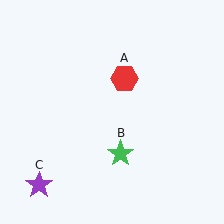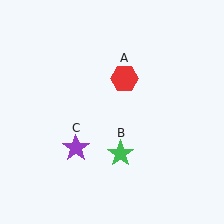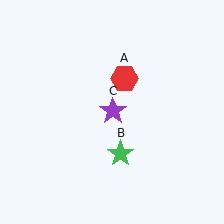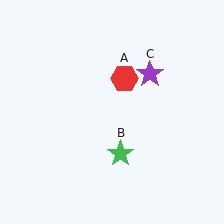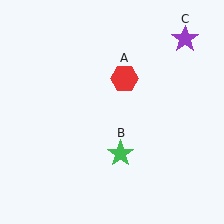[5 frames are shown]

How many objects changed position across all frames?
1 object changed position: purple star (object C).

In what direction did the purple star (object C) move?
The purple star (object C) moved up and to the right.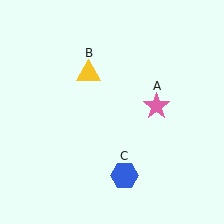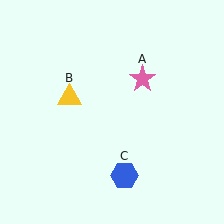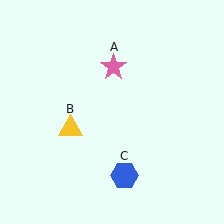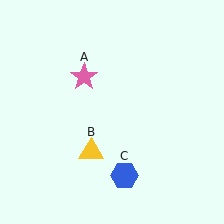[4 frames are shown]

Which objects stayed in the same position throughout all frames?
Blue hexagon (object C) remained stationary.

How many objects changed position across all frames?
2 objects changed position: pink star (object A), yellow triangle (object B).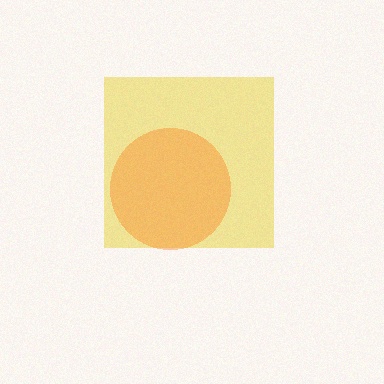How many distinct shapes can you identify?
There are 2 distinct shapes: a yellow square, an orange circle.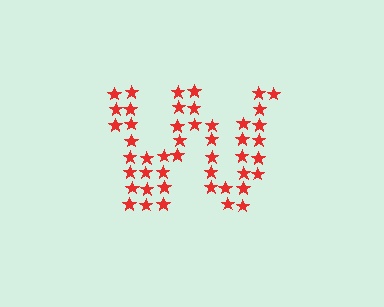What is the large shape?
The large shape is the letter W.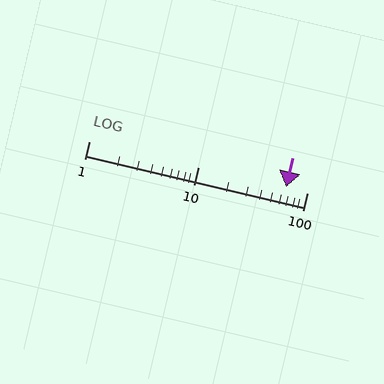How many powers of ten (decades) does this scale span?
The scale spans 2 decades, from 1 to 100.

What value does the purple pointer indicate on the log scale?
The pointer indicates approximately 64.